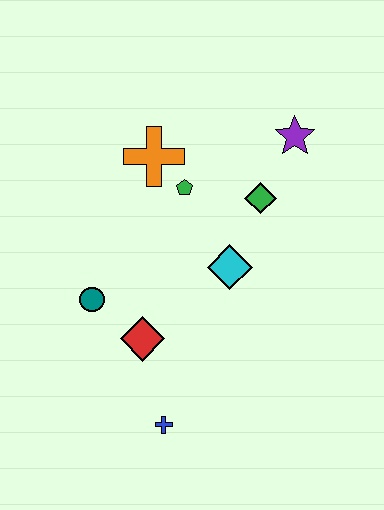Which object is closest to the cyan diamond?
The green diamond is closest to the cyan diamond.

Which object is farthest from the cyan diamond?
The blue cross is farthest from the cyan diamond.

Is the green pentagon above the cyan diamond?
Yes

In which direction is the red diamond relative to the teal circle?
The red diamond is to the right of the teal circle.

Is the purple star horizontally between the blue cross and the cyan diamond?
No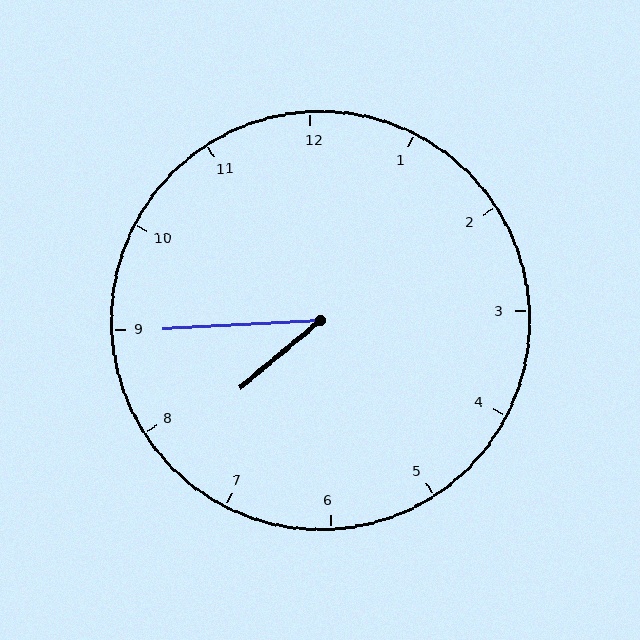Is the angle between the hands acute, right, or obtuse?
It is acute.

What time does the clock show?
7:45.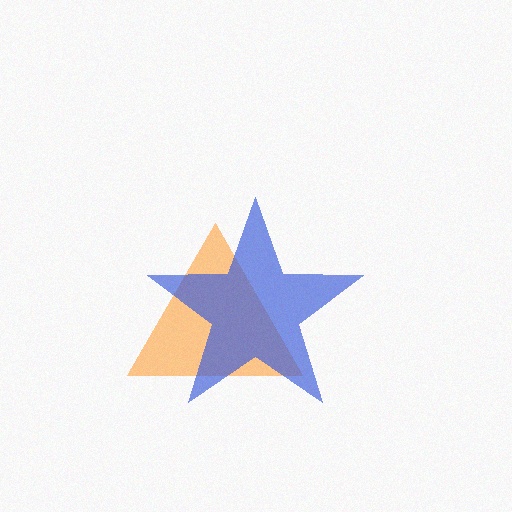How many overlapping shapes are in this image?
There are 2 overlapping shapes in the image.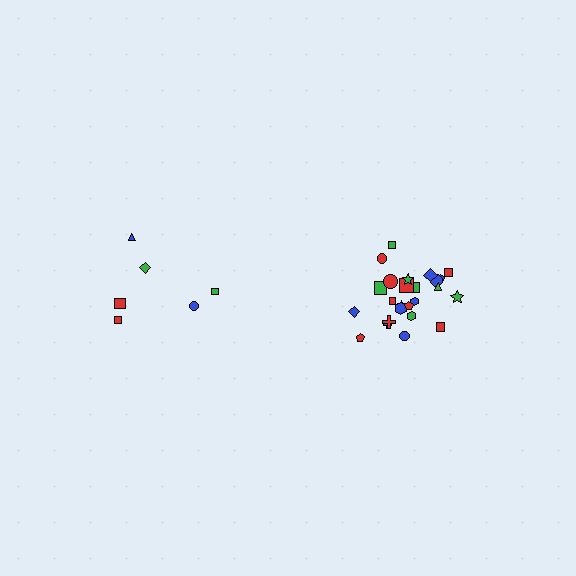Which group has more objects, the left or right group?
The right group.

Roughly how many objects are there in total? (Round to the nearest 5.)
Roughly 30 objects in total.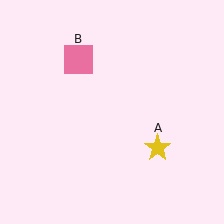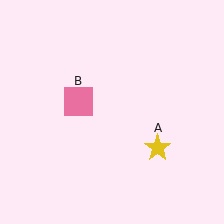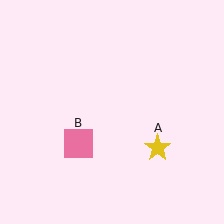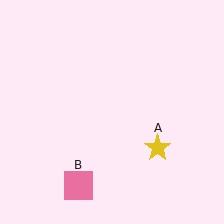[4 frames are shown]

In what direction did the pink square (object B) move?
The pink square (object B) moved down.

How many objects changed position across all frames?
1 object changed position: pink square (object B).